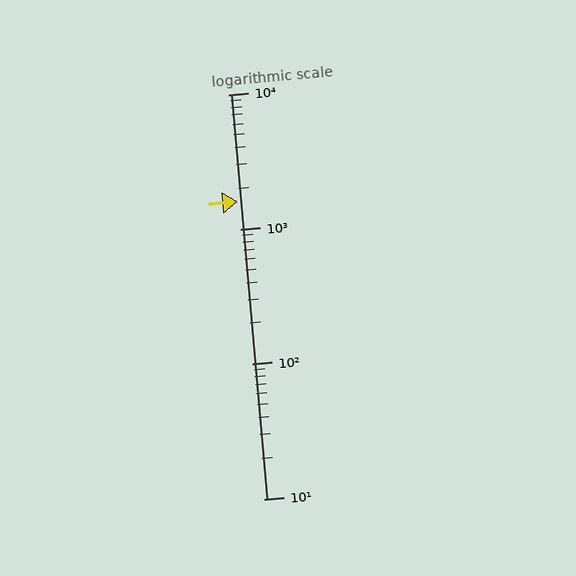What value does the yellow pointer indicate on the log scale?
The pointer indicates approximately 1600.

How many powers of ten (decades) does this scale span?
The scale spans 3 decades, from 10 to 10000.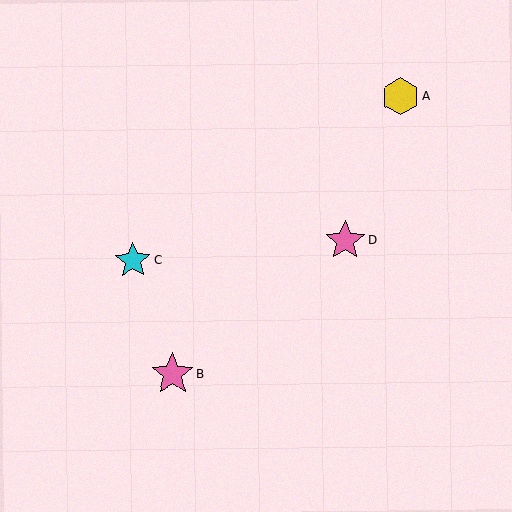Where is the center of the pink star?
The center of the pink star is at (173, 374).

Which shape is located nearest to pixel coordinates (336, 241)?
The pink star (labeled D) at (345, 240) is nearest to that location.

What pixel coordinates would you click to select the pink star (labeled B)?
Click at (173, 374) to select the pink star B.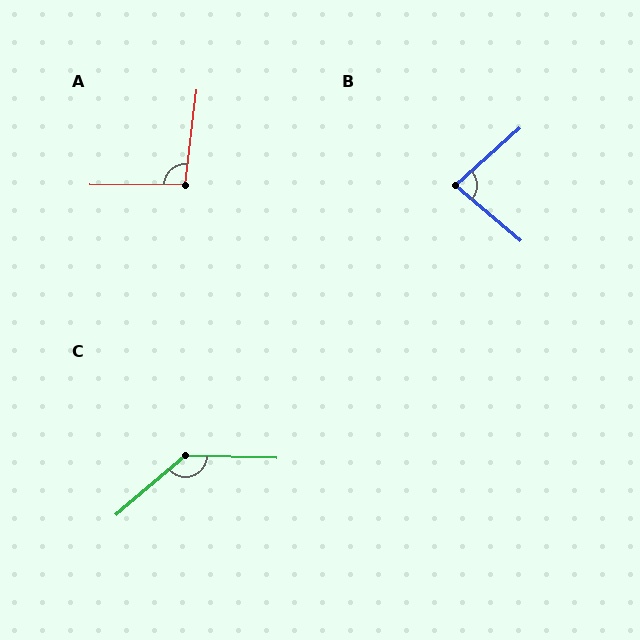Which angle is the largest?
C, at approximately 138 degrees.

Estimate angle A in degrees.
Approximately 97 degrees.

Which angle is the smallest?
B, at approximately 82 degrees.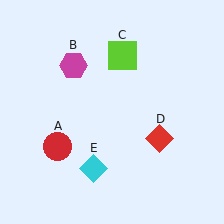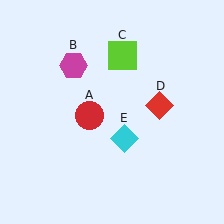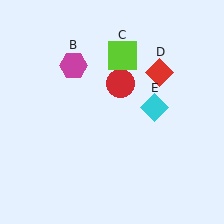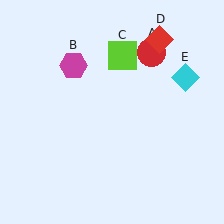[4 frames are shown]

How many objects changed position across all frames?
3 objects changed position: red circle (object A), red diamond (object D), cyan diamond (object E).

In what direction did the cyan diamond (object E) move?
The cyan diamond (object E) moved up and to the right.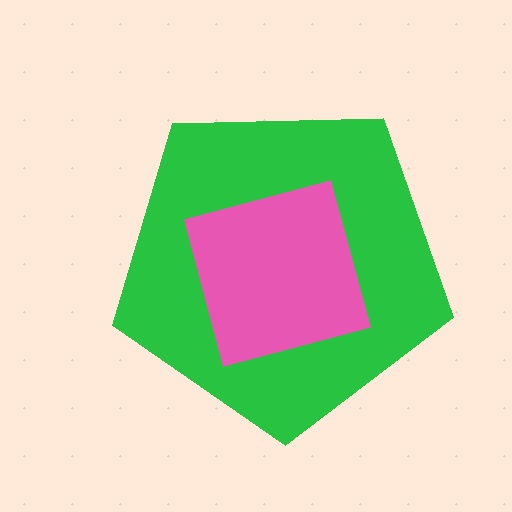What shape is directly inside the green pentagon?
The pink diamond.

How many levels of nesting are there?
2.